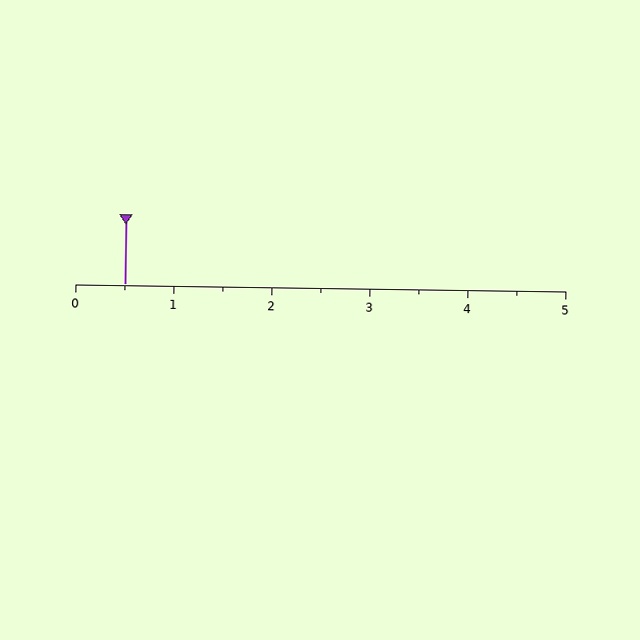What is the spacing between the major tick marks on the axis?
The major ticks are spaced 1 apart.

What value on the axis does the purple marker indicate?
The marker indicates approximately 0.5.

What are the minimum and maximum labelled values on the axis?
The axis runs from 0 to 5.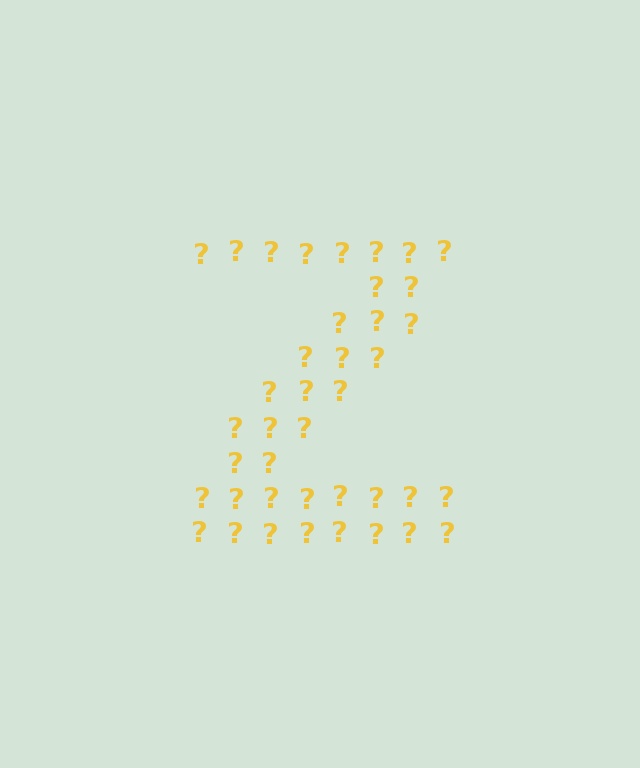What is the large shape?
The large shape is the letter Z.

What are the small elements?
The small elements are question marks.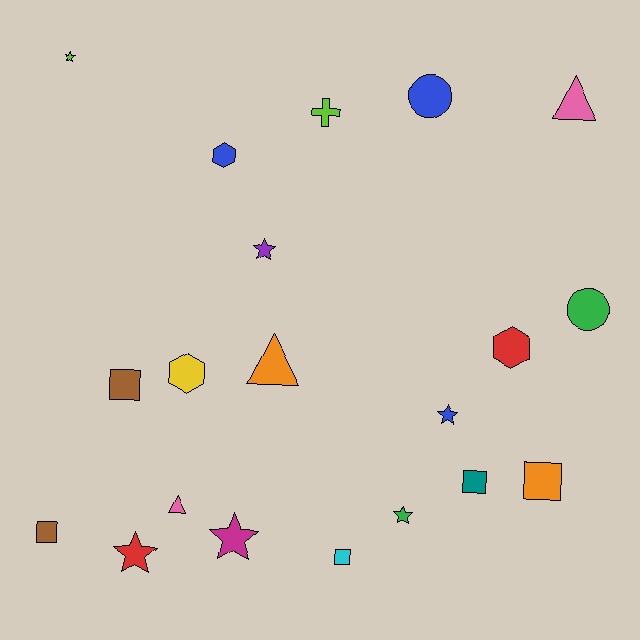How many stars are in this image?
There are 6 stars.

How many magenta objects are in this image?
There is 1 magenta object.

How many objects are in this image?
There are 20 objects.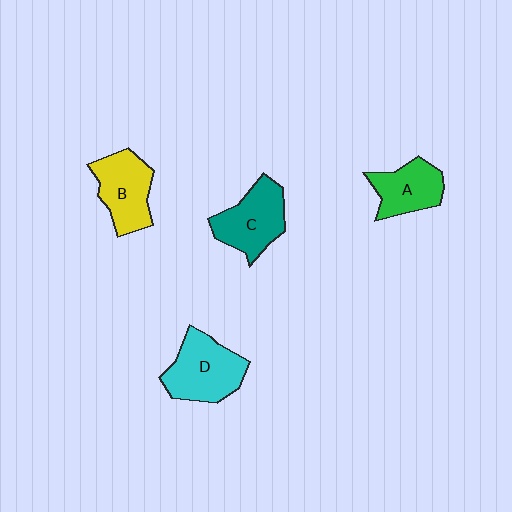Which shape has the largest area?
Shape D (cyan).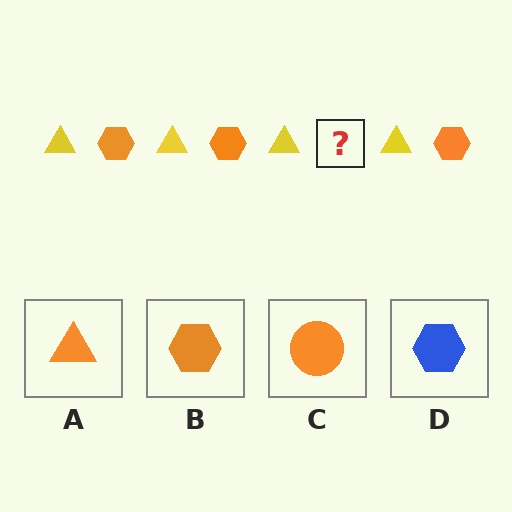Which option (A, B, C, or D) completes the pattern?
B.